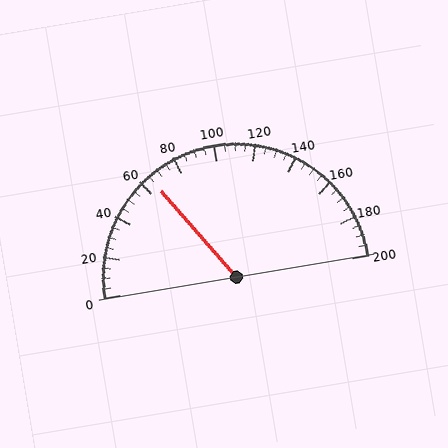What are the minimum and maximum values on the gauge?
The gauge ranges from 0 to 200.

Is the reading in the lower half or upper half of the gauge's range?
The reading is in the lower half of the range (0 to 200).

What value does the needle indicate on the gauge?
The needle indicates approximately 65.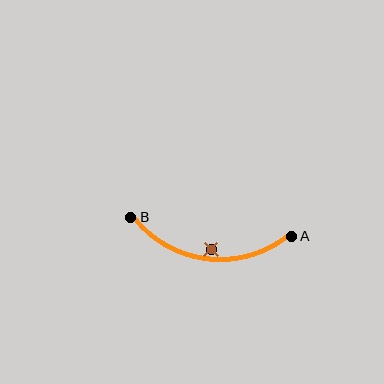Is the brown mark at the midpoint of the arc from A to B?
No — the brown mark does not lie on the arc at all. It sits slightly inside the curve.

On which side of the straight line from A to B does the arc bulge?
The arc bulges below the straight line connecting A and B.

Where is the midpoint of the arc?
The arc midpoint is the point on the curve farthest from the straight line joining A and B. It sits below that line.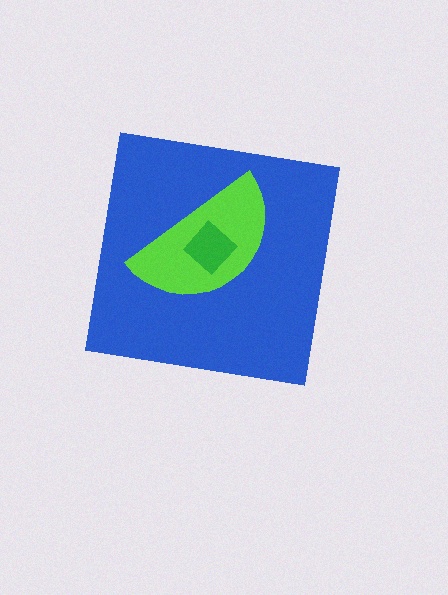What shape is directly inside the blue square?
The lime semicircle.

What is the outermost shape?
The blue square.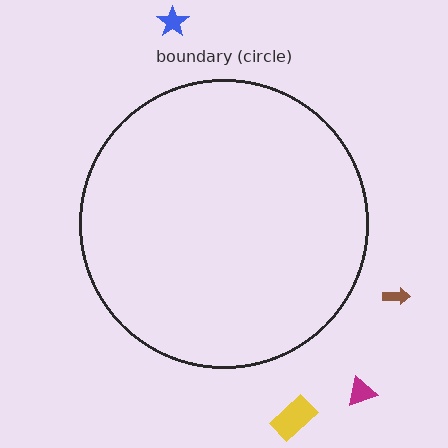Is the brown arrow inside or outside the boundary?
Outside.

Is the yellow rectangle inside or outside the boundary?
Outside.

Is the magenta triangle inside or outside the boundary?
Outside.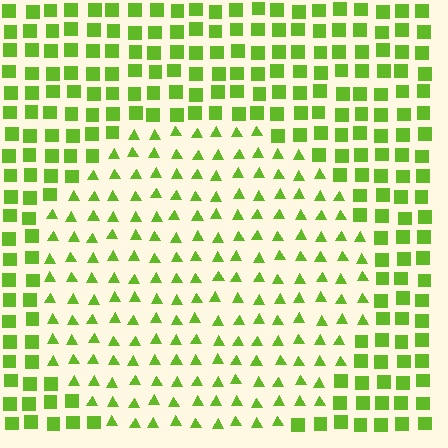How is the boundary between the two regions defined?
The boundary is defined by a change in element shape: triangles inside vs. squares outside. All elements share the same color and spacing.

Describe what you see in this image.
The image is filled with small lime elements arranged in a uniform grid. A circle-shaped region contains triangles, while the surrounding area contains squares. The boundary is defined purely by the change in element shape.